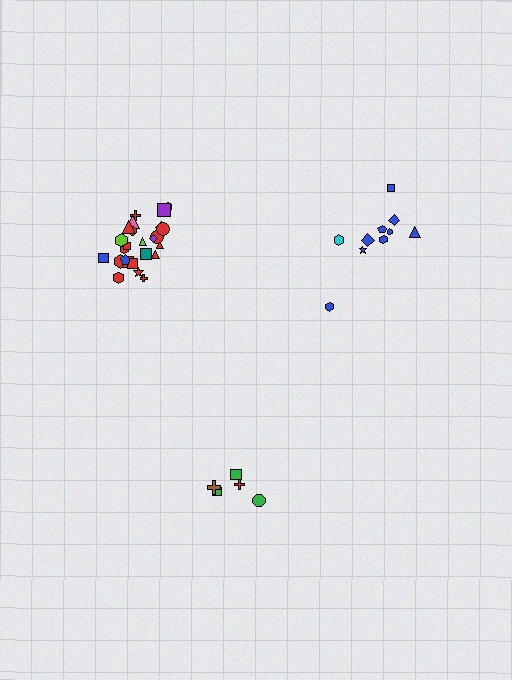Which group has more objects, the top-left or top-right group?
The top-left group.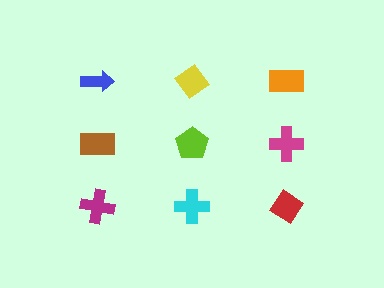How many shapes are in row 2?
3 shapes.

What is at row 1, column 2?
A yellow diamond.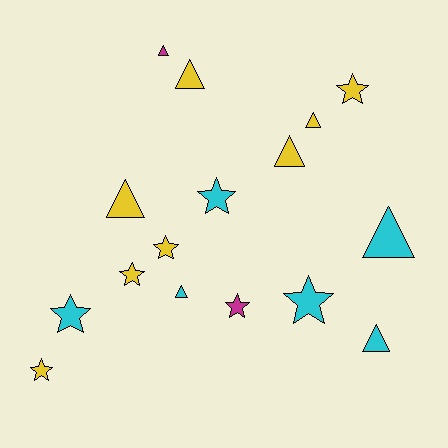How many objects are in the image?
There are 16 objects.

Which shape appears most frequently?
Star, with 8 objects.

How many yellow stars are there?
There are 4 yellow stars.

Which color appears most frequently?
Yellow, with 8 objects.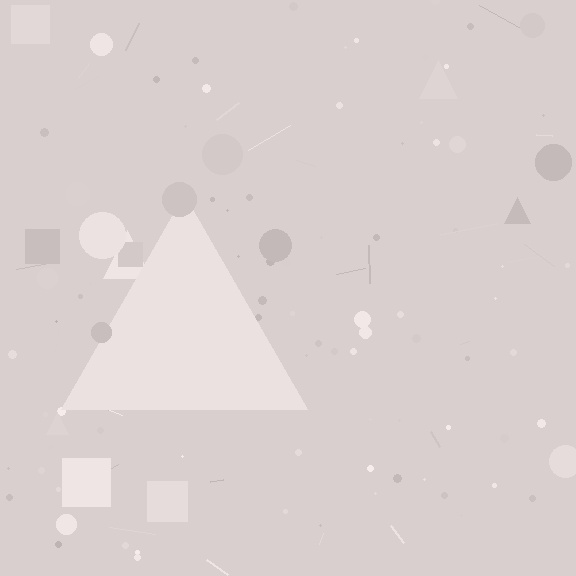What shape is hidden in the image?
A triangle is hidden in the image.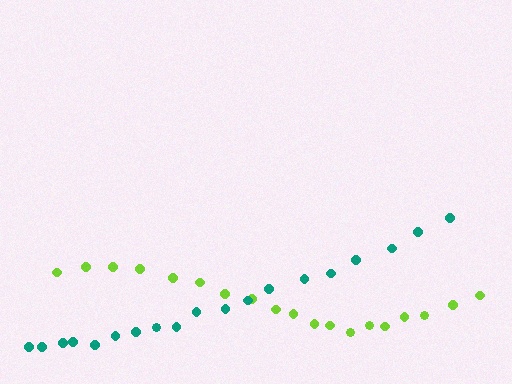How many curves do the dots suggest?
There are 2 distinct paths.